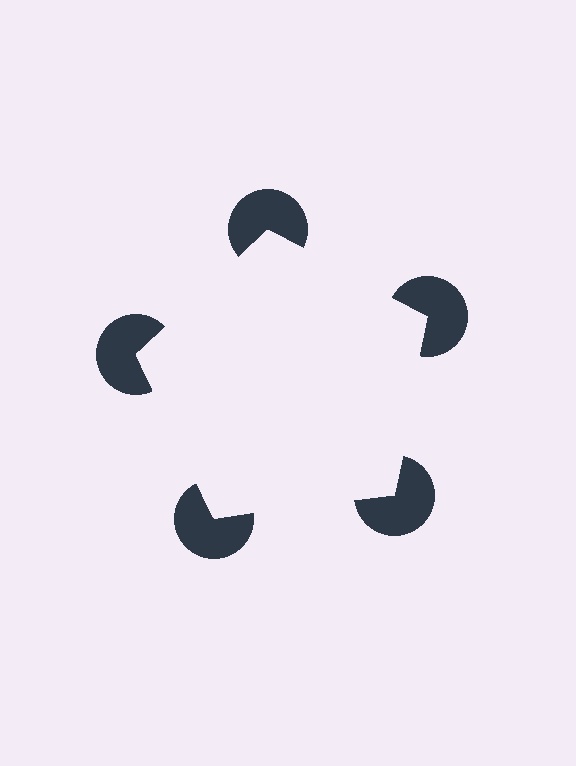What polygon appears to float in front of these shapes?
An illusory pentagon — its edges are inferred from the aligned wedge cuts in the pac-man discs, not physically drawn.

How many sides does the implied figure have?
5 sides.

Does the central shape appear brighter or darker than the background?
It typically appears slightly brighter than the background, even though no actual brightness change is drawn.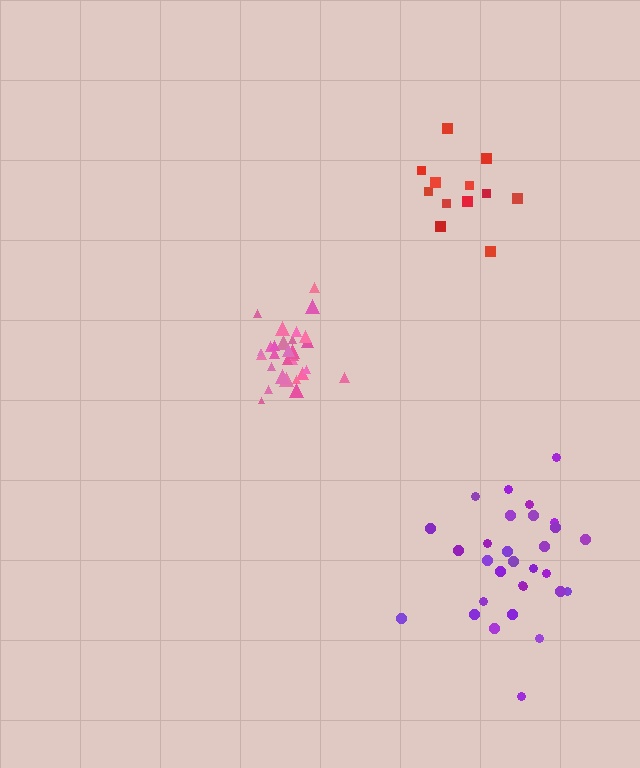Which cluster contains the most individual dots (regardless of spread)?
Purple (30).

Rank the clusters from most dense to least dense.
pink, red, purple.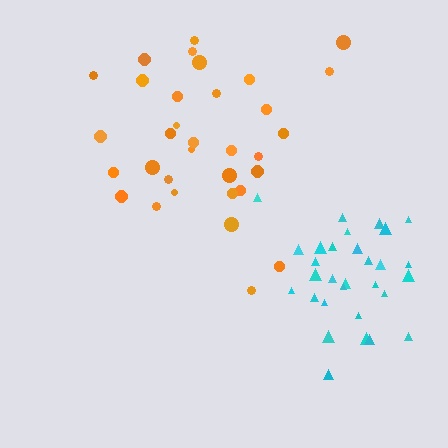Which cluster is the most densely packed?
Cyan.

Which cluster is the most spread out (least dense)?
Orange.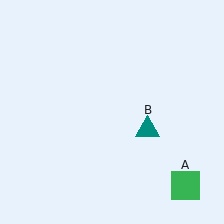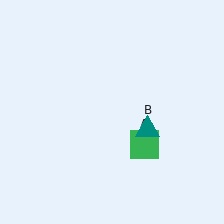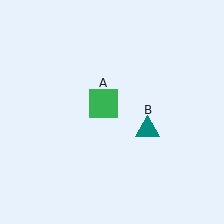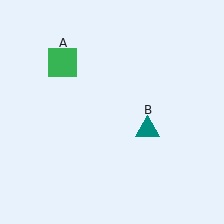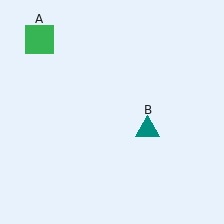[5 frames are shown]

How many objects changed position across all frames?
1 object changed position: green square (object A).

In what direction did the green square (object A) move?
The green square (object A) moved up and to the left.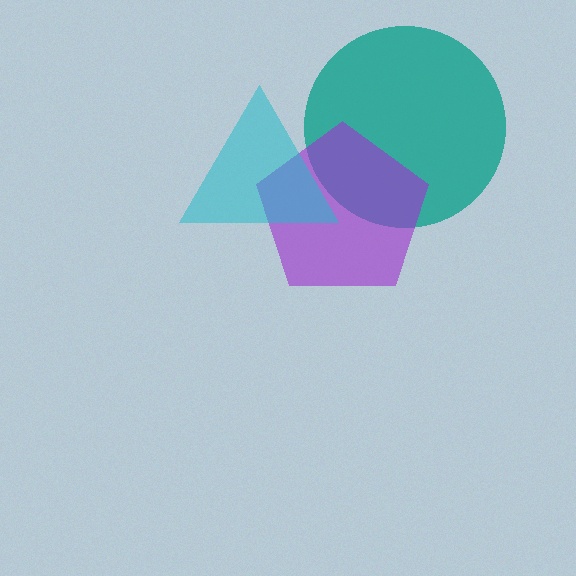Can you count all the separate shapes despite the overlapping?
Yes, there are 3 separate shapes.